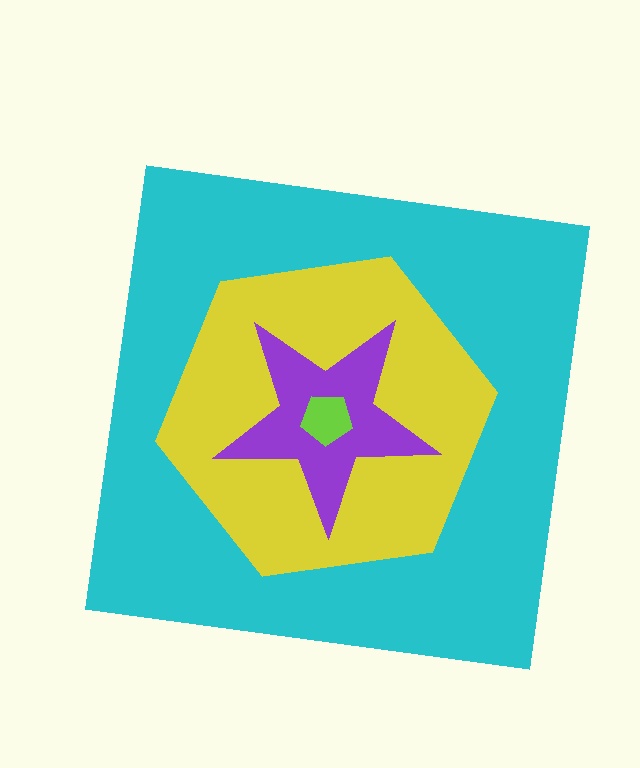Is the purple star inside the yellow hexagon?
Yes.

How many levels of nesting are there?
4.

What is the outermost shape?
The cyan square.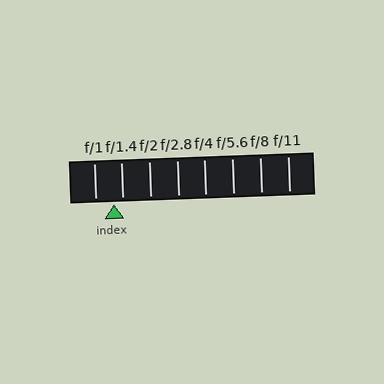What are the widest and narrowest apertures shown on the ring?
The widest aperture shown is f/1 and the narrowest is f/11.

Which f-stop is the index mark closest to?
The index mark is closest to f/1.4.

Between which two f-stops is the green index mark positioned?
The index mark is between f/1 and f/1.4.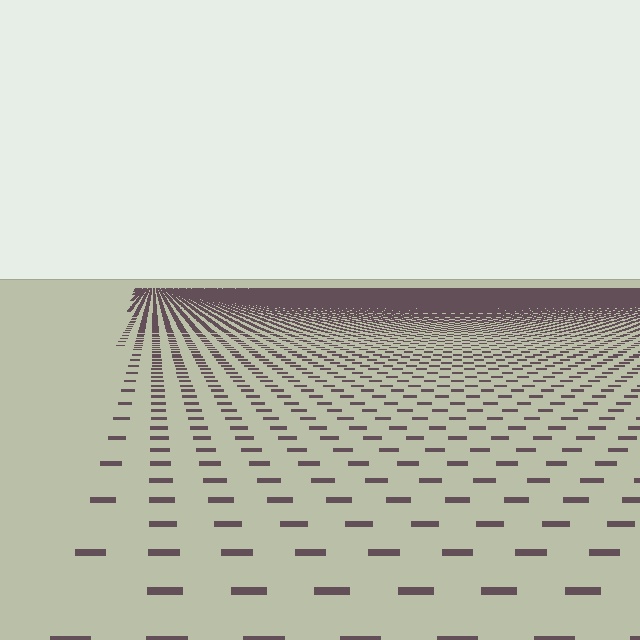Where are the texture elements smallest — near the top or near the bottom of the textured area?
Near the top.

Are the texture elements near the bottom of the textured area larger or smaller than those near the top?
Larger. Near the bottom, elements are closer to the viewer and appear at a bigger on-screen size.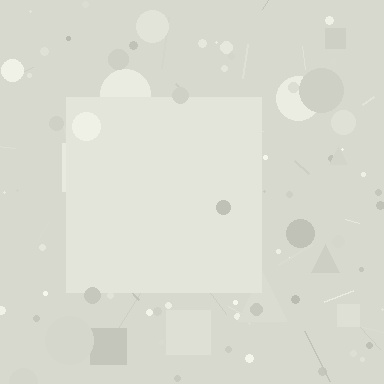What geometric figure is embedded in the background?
A square is embedded in the background.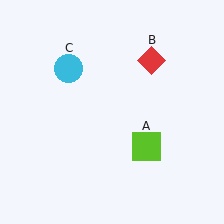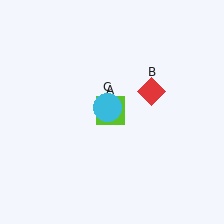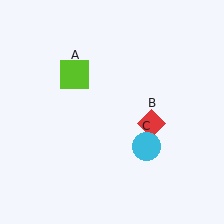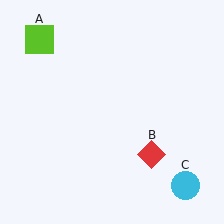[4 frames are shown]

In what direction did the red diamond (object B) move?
The red diamond (object B) moved down.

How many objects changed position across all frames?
3 objects changed position: lime square (object A), red diamond (object B), cyan circle (object C).